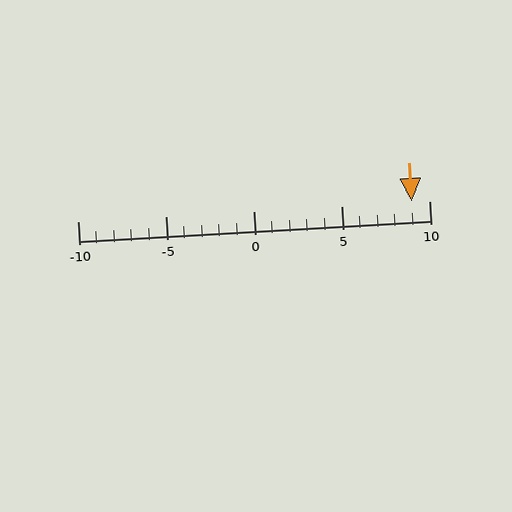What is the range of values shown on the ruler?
The ruler shows values from -10 to 10.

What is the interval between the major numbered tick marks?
The major tick marks are spaced 5 units apart.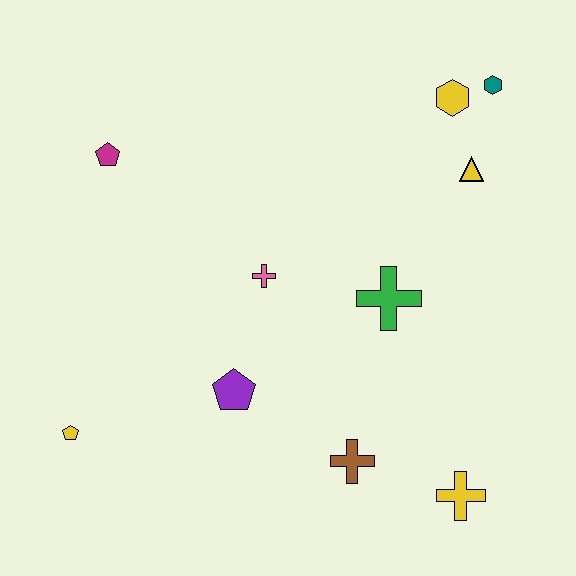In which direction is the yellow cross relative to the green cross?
The yellow cross is below the green cross.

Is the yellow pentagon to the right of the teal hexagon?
No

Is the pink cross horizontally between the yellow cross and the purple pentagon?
Yes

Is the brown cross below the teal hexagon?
Yes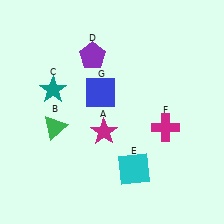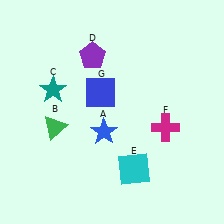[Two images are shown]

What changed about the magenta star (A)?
In Image 1, A is magenta. In Image 2, it changed to blue.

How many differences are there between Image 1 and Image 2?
There is 1 difference between the two images.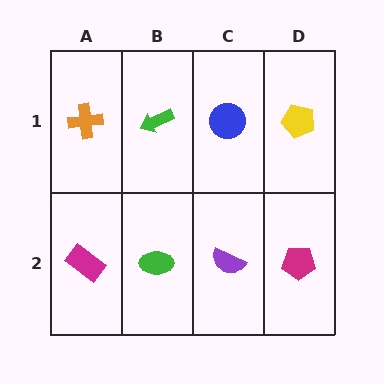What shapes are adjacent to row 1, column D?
A magenta pentagon (row 2, column D), a blue circle (row 1, column C).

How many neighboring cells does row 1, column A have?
2.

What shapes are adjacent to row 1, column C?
A purple semicircle (row 2, column C), a green arrow (row 1, column B), a yellow pentagon (row 1, column D).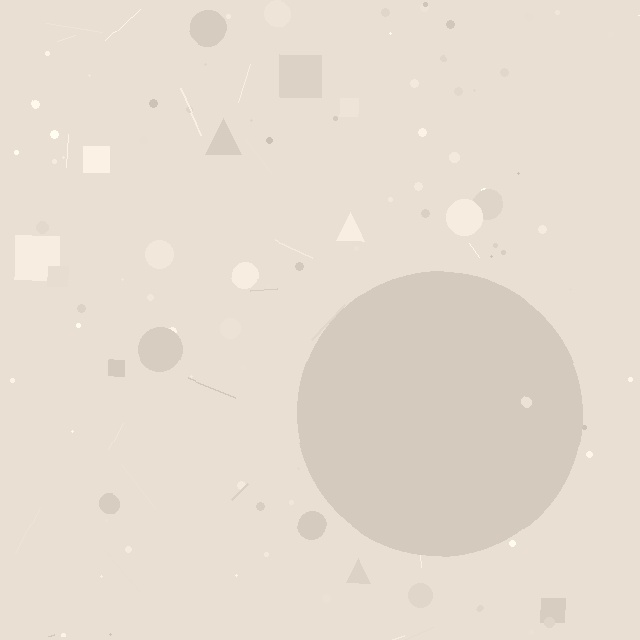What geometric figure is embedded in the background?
A circle is embedded in the background.